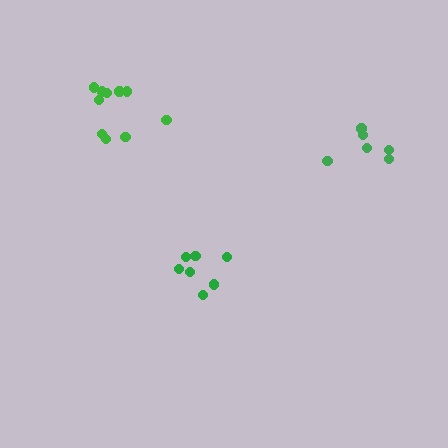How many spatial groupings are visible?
There are 3 spatial groupings.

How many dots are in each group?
Group 1: 7 dots, Group 2: 6 dots, Group 3: 10 dots (23 total).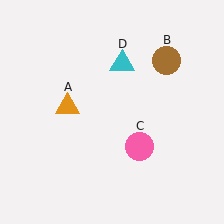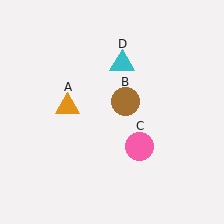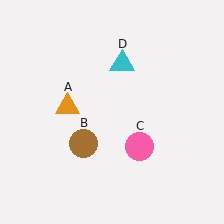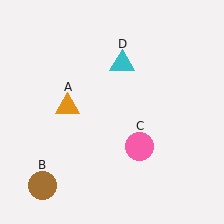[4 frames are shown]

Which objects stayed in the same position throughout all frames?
Orange triangle (object A) and pink circle (object C) and cyan triangle (object D) remained stationary.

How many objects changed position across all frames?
1 object changed position: brown circle (object B).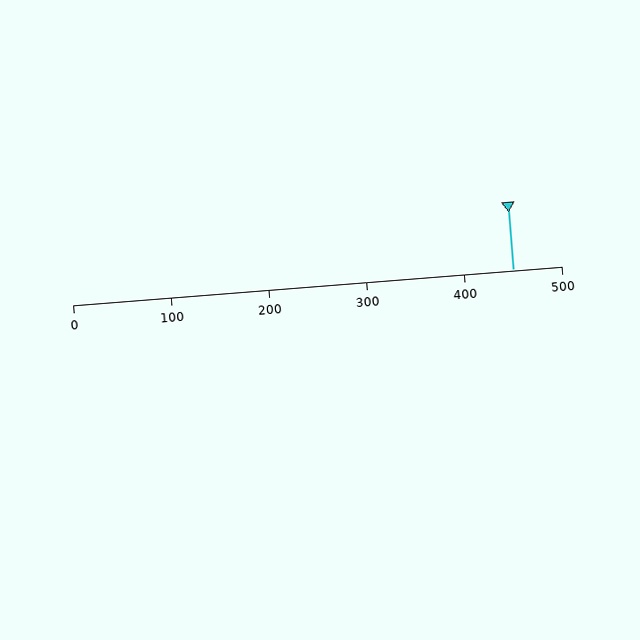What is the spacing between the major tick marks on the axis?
The major ticks are spaced 100 apart.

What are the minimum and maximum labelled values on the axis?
The axis runs from 0 to 500.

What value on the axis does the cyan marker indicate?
The marker indicates approximately 450.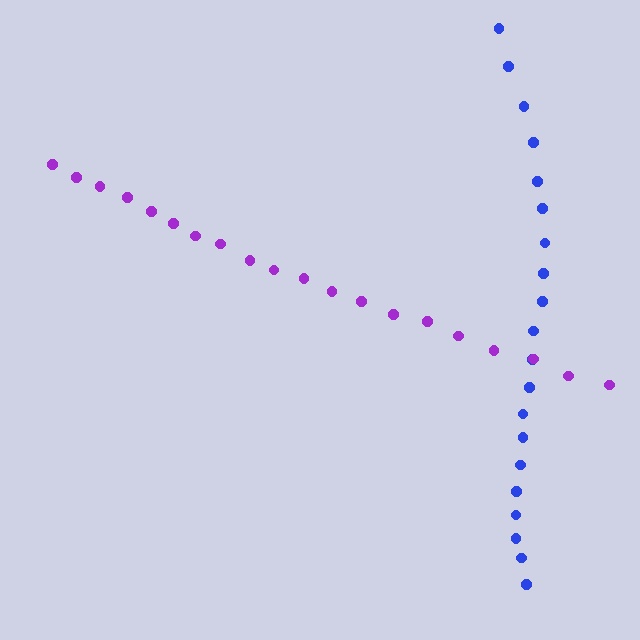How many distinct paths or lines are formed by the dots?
There are 2 distinct paths.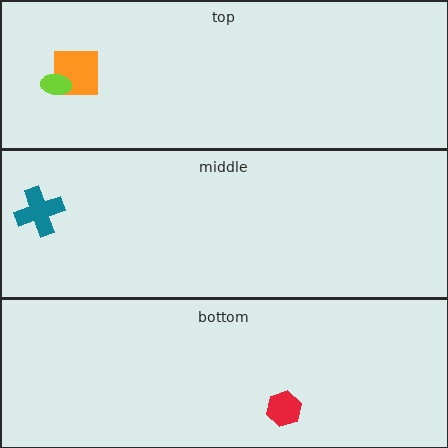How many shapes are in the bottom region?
1.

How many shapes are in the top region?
2.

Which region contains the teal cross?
The middle region.